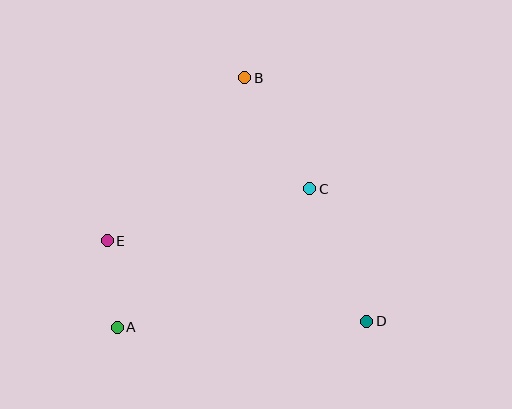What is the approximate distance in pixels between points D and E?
The distance between D and E is approximately 272 pixels.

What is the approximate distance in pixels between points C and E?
The distance between C and E is approximately 209 pixels.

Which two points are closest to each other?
Points A and E are closest to each other.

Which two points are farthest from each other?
Points A and B are farthest from each other.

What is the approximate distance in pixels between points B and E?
The distance between B and E is approximately 213 pixels.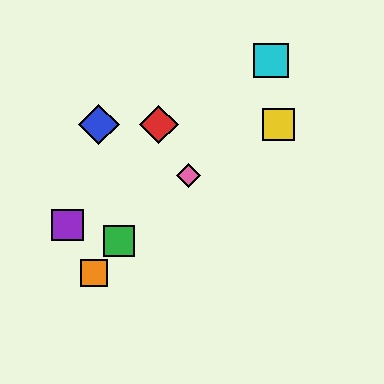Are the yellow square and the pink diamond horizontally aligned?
No, the yellow square is at y≈124 and the pink diamond is at y≈175.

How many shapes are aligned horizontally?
3 shapes (the red diamond, the blue diamond, the yellow square) are aligned horizontally.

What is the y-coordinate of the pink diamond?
The pink diamond is at y≈175.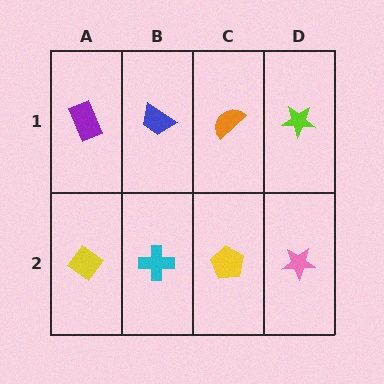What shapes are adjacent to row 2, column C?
An orange semicircle (row 1, column C), a cyan cross (row 2, column B), a pink star (row 2, column D).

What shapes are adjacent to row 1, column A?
A yellow diamond (row 2, column A), a blue trapezoid (row 1, column B).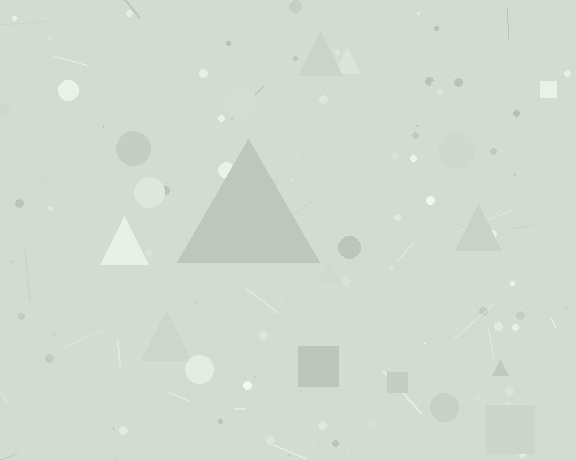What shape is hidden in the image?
A triangle is hidden in the image.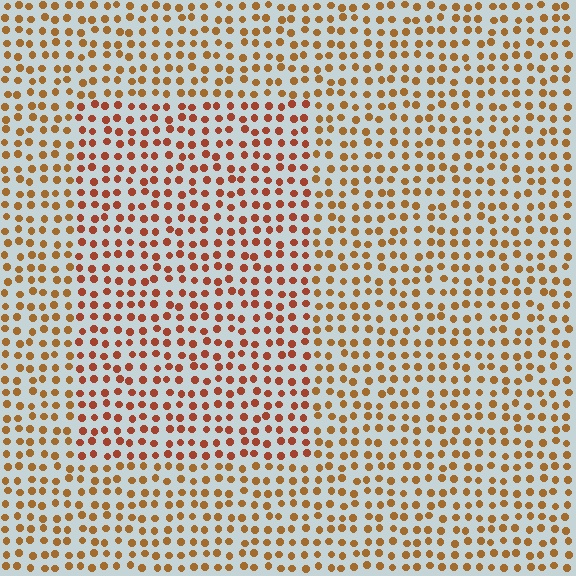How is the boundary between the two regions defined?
The boundary is defined purely by a slight shift in hue (about 21 degrees). Spacing, size, and orientation are identical on both sides.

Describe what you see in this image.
The image is filled with small brown elements in a uniform arrangement. A rectangle-shaped region is visible where the elements are tinted to a slightly different hue, forming a subtle color boundary.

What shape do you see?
I see a rectangle.